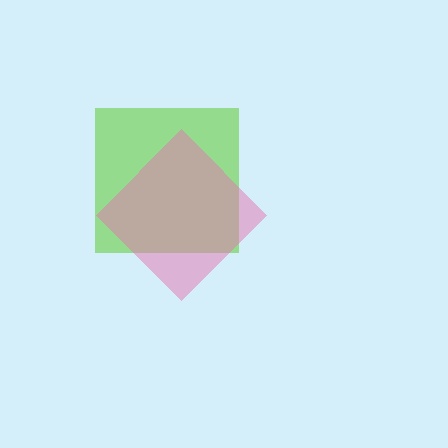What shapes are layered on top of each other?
The layered shapes are: a lime square, a pink diamond.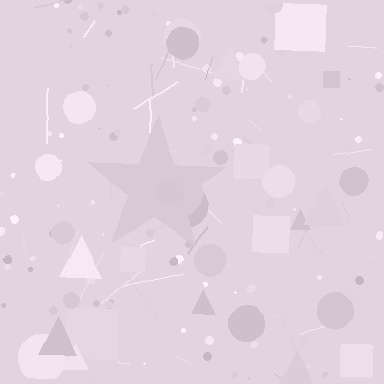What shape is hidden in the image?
A star is hidden in the image.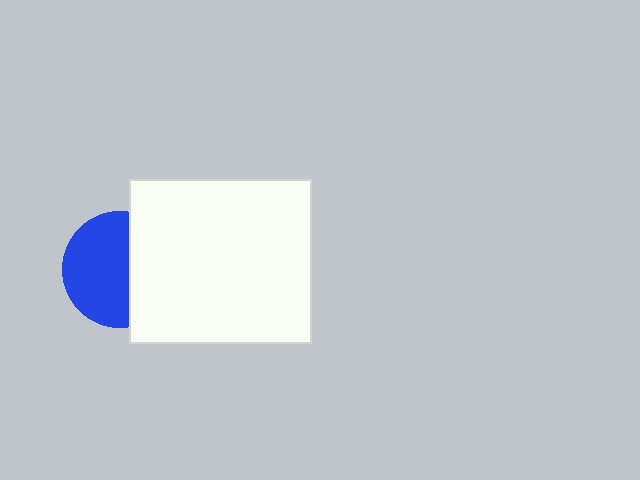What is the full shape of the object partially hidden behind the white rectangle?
The partially hidden object is a blue circle.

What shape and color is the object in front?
The object in front is a white rectangle.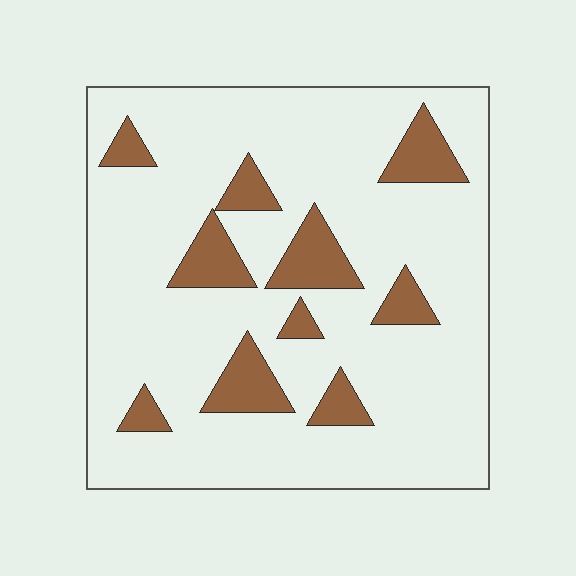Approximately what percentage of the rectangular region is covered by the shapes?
Approximately 15%.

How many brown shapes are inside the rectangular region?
10.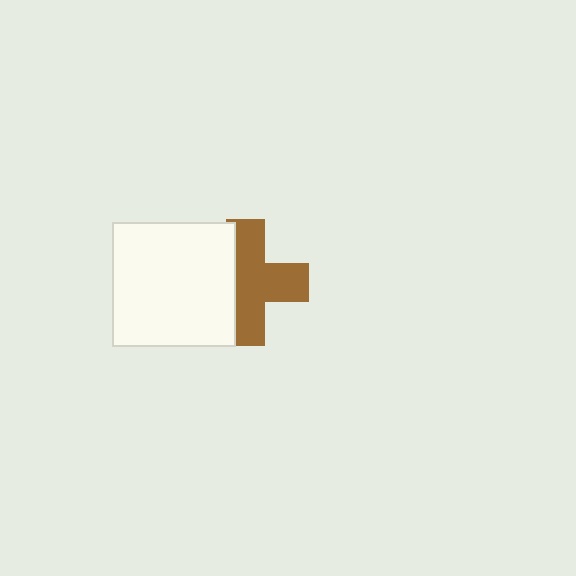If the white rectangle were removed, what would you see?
You would see the complete brown cross.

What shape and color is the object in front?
The object in front is a white rectangle.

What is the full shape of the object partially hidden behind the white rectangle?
The partially hidden object is a brown cross.